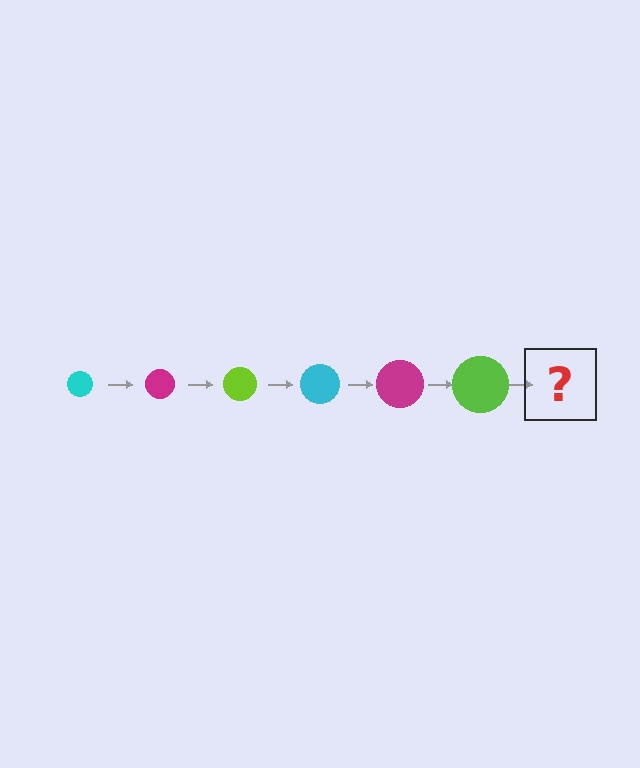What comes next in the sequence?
The next element should be a cyan circle, larger than the previous one.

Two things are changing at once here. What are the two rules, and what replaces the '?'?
The two rules are that the circle grows larger each step and the color cycles through cyan, magenta, and lime. The '?' should be a cyan circle, larger than the previous one.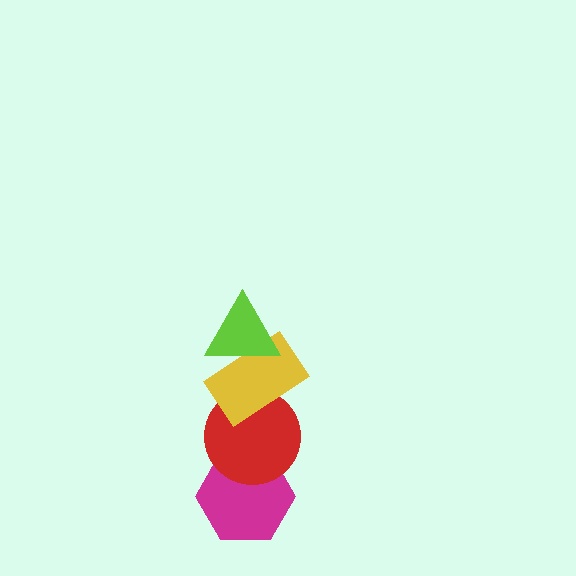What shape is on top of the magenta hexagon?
The red circle is on top of the magenta hexagon.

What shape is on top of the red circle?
The yellow rectangle is on top of the red circle.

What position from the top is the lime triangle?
The lime triangle is 1st from the top.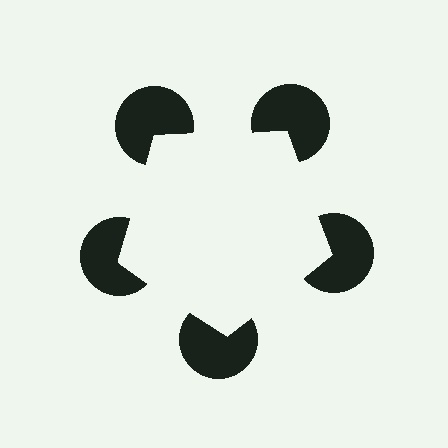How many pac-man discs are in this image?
There are 5 — one at each vertex of the illusory pentagon.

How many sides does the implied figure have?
5 sides.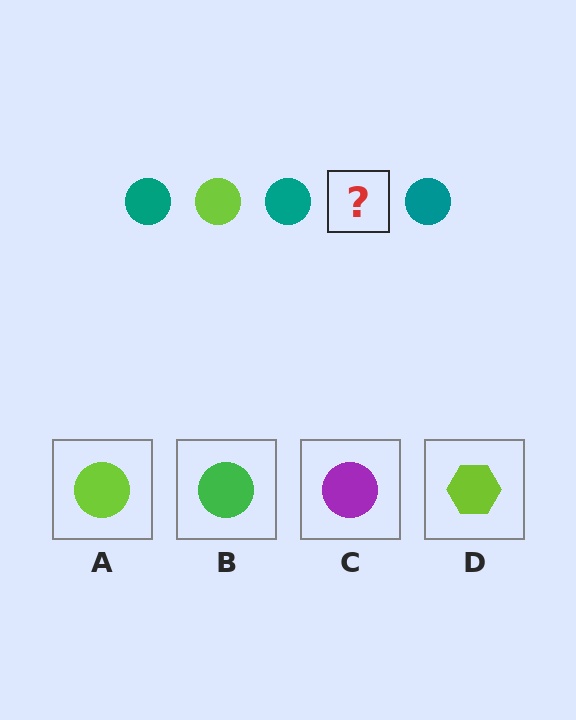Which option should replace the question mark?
Option A.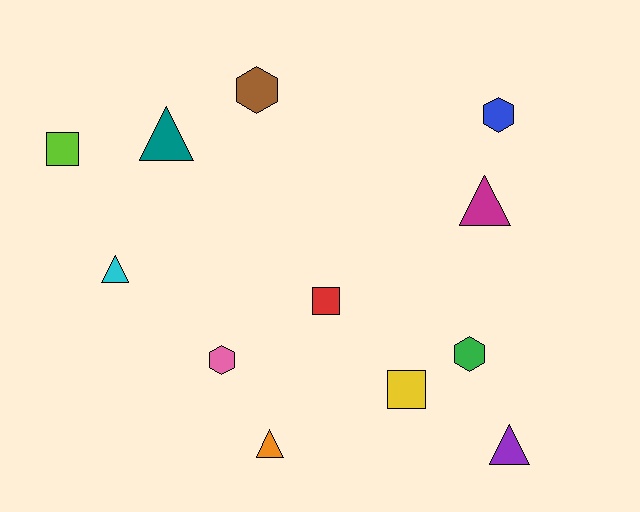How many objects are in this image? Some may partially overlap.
There are 12 objects.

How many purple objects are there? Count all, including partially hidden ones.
There is 1 purple object.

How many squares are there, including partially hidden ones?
There are 3 squares.